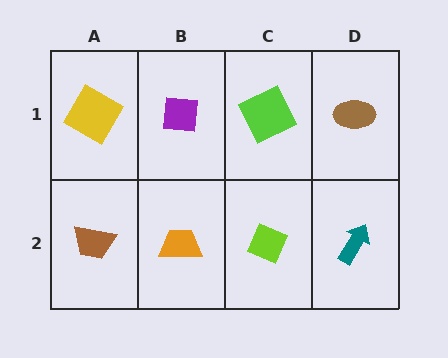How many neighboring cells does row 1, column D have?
2.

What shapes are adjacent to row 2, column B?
A purple square (row 1, column B), a brown trapezoid (row 2, column A), a lime diamond (row 2, column C).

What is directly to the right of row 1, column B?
A lime square.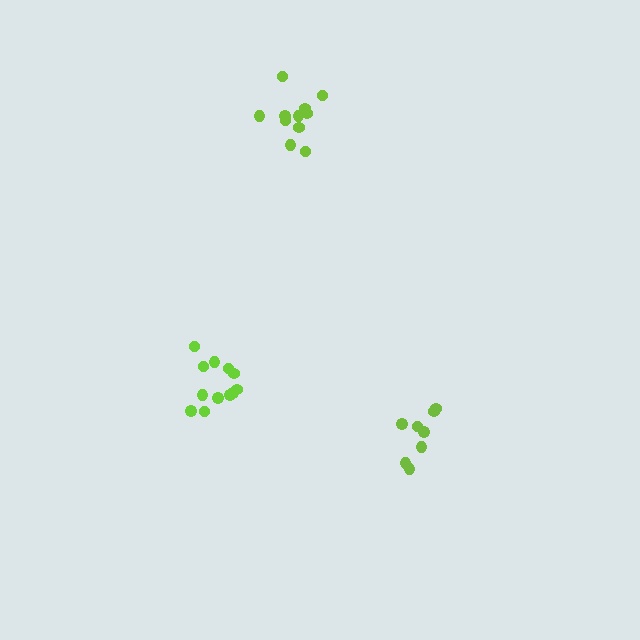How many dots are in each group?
Group 1: 8 dots, Group 2: 12 dots, Group 3: 11 dots (31 total).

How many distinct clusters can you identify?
There are 3 distinct clusters.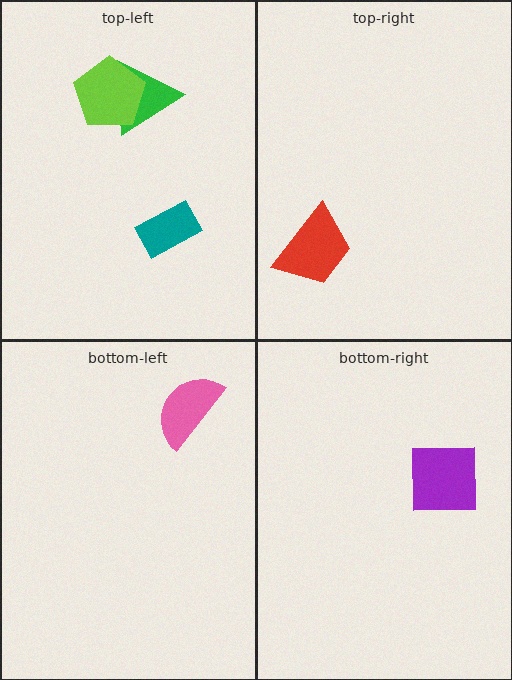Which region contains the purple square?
The bottom-right region.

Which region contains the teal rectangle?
The top-left region.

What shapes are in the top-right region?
The red trapezoid.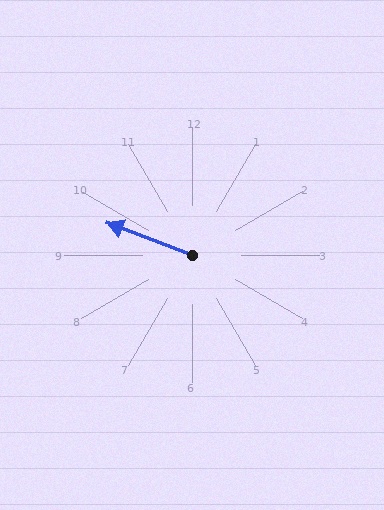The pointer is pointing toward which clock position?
Roughly 10 o'clock.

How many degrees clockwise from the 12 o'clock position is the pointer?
Approximately 291 degrees.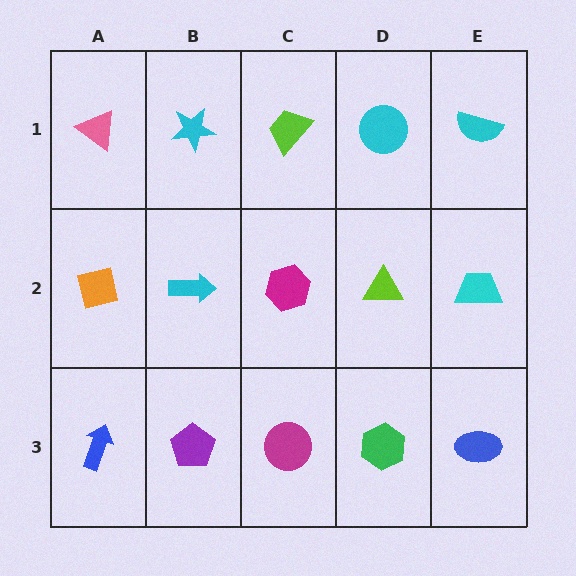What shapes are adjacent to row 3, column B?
A cyan arrow (row 2, column B), a blue arrow (row 3, column A), a magenta circle (row 3, column C).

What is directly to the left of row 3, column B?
A blue arrow.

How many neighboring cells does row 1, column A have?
2.